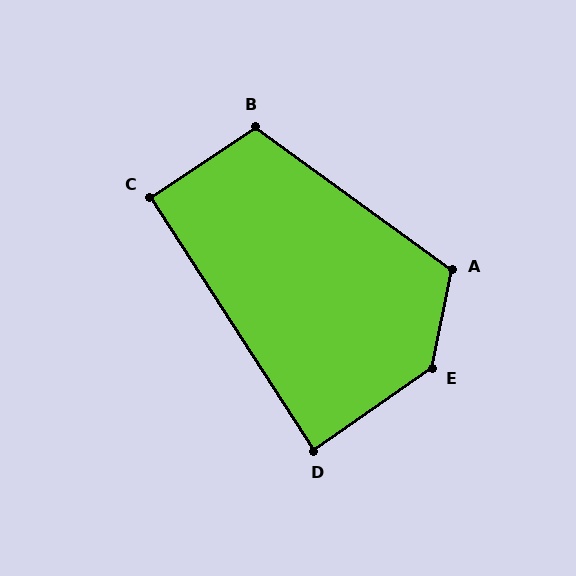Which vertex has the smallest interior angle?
D, at approximately 88 degrees.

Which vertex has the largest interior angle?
E, at approximately 136 degrees.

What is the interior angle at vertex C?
Approximately 91 degrees (approximately right).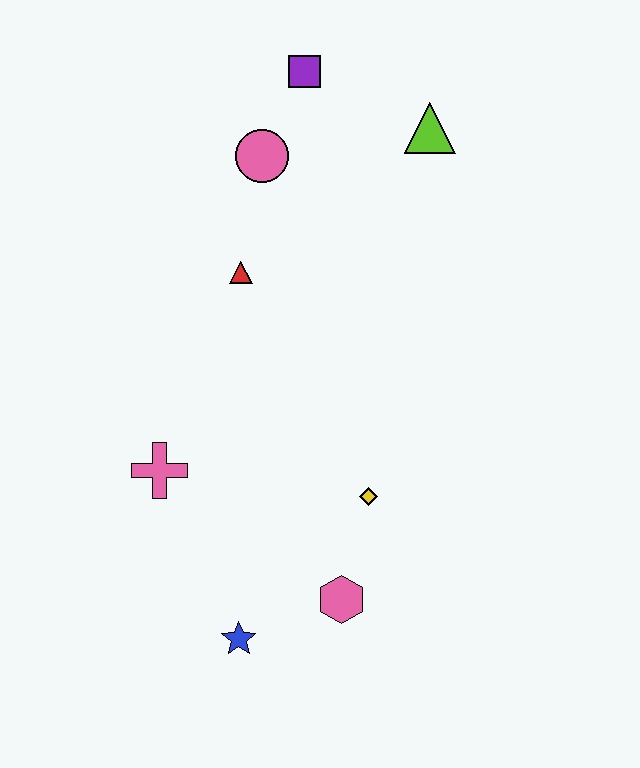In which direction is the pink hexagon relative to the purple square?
The pink hexagon is below the purple square.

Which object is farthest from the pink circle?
The blue star is farthest from the pink circle.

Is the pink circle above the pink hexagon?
Yes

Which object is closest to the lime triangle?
The purple square is closest to the lime triangle.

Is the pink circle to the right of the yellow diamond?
No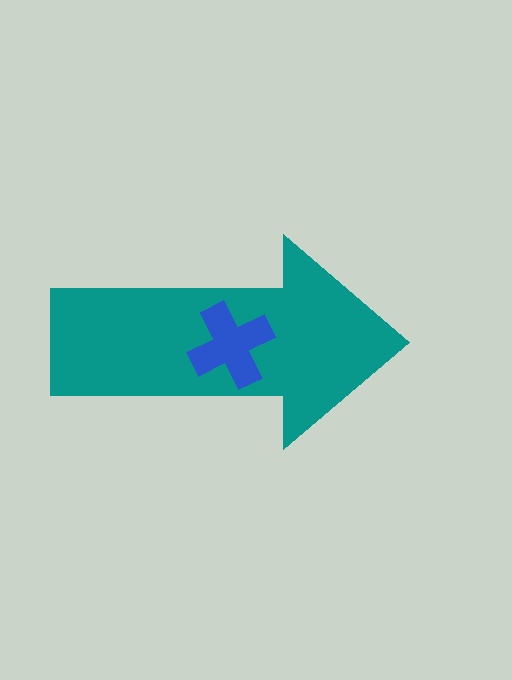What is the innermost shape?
The blue cross.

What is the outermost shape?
The teal arrow.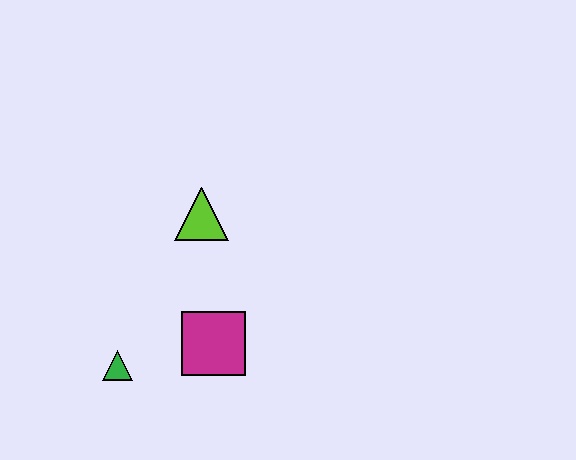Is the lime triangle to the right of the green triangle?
Yes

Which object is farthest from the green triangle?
The lime triangle is farthest from the green triangle.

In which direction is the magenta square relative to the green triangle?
The magenta square is to the right of the green triangle.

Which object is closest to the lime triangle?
The magenta square is closest to the lime triangle.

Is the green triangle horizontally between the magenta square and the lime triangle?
No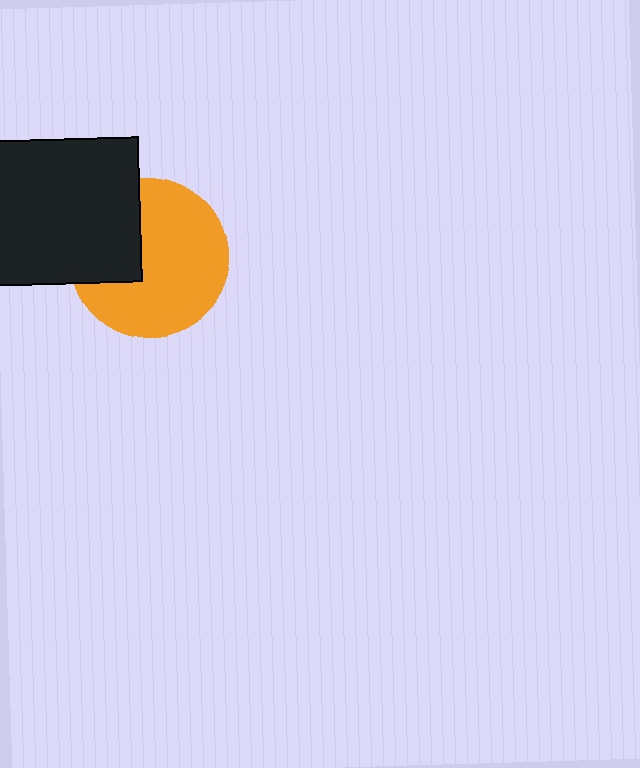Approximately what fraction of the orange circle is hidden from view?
Roughly 31% of the orange circle is hidden behind the black rectangle.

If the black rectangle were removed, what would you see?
You would see the complete orange circle.